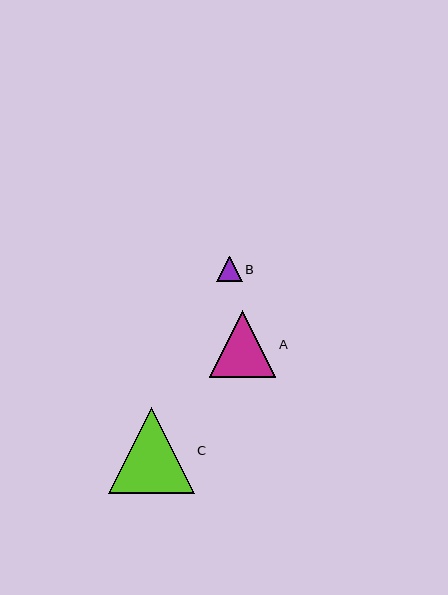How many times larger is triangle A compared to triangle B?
Triangle A is approximately 2.6 times the size of triangle B.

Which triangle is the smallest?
Triangle B is the smallest with a size of approximately 25 pixels.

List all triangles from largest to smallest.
From largest to smallest: C, A, B.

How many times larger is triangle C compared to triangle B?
Triangle C is approximately 3.4 times the size of triangle B.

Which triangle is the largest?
Triangle C is the largest with a size of approximately 86 pixels.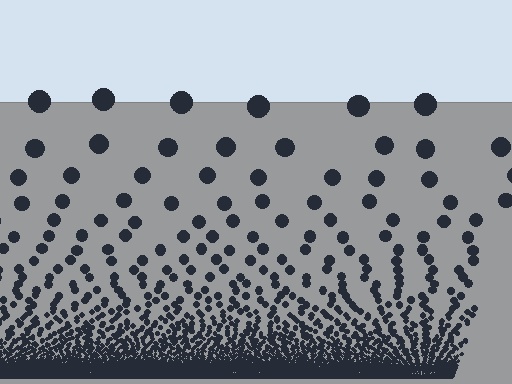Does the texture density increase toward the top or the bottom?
Density increases toward the bottom.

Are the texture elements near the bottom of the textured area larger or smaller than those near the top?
Smaller. The gradient is inverted — elements near the bottom are smaller and denser.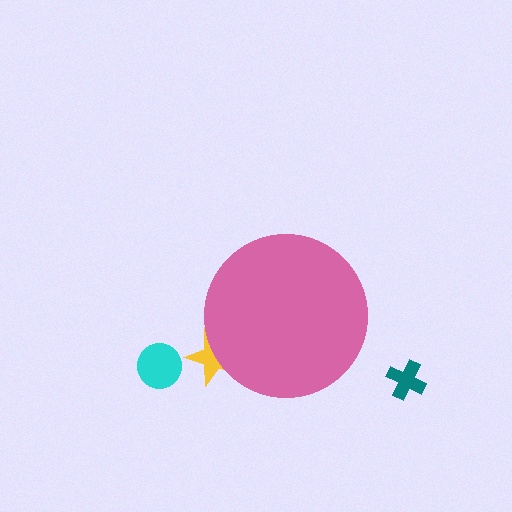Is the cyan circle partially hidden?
No, the cyan circle is fully visible.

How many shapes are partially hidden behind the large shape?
1 shape is partially hidden.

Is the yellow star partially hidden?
Yes, the yellow star is partially hidden behind the pink circle.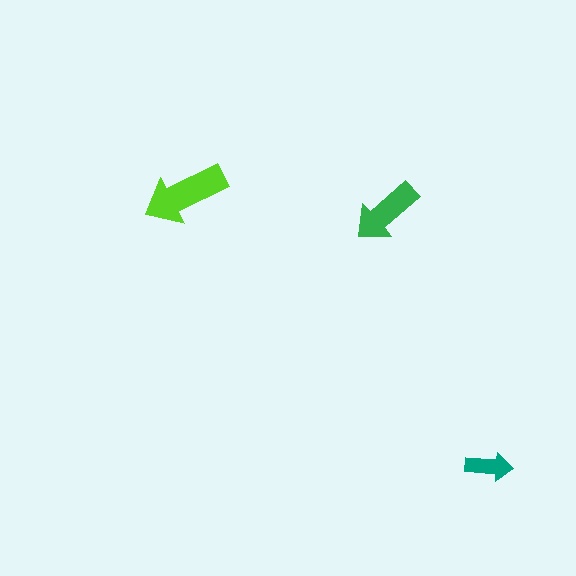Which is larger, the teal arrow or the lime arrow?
The lime one.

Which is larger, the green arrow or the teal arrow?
The green one.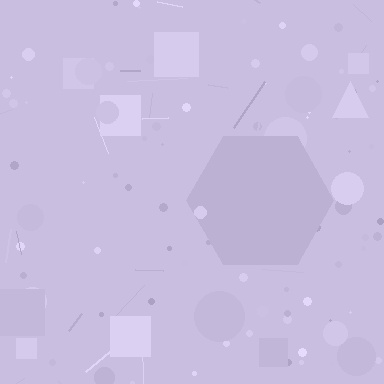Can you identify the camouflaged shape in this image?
The camouflaged shape is a hexagon.